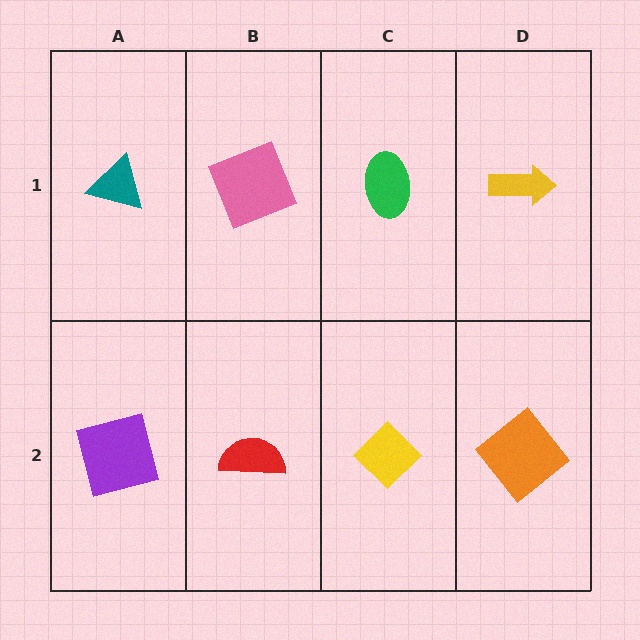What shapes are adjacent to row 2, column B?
A pink square (row 1, column B), a purple square (row 2, column A), a yellow diamond (row 2, column C).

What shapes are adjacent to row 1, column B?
A red semicircle (row 2, column B), a teal triangle (row 1, column A), a green ellipse (row 1, column C).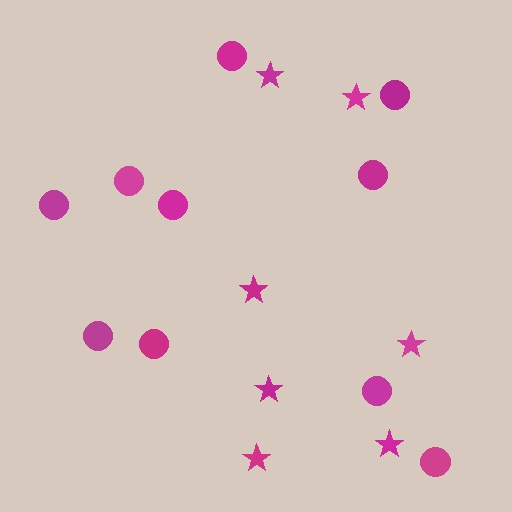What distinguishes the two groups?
There are 2 groups: one group of stars (7) and one group of circles (10).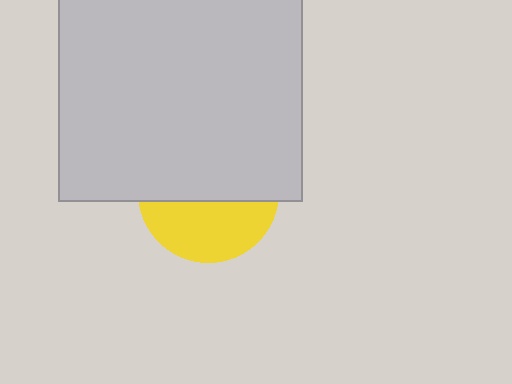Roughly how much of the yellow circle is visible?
A small part of it is visible (roughly 42%).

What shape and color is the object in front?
The object in front is a light gray rectangle.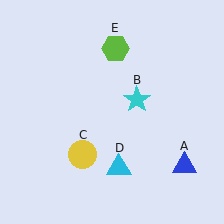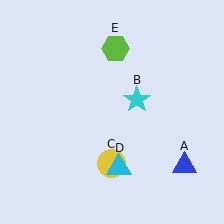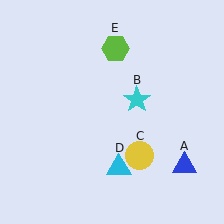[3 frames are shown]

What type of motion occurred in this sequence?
The yellow circle (object C) rotated counterclockwise around the center of the scene.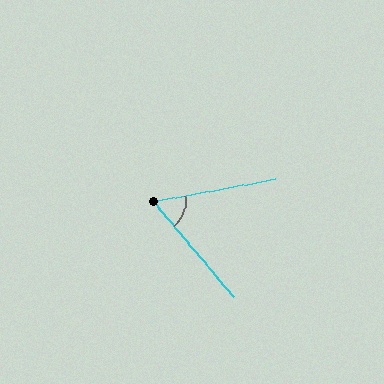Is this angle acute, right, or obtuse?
It is acute.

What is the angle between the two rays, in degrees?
Approximately 60 degrees.